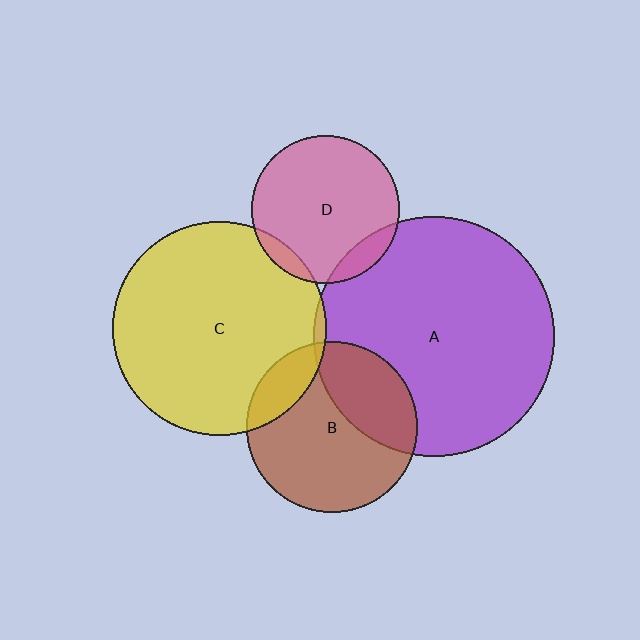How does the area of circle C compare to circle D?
Approximately 2.1 times.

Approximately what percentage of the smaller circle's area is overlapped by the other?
Approximately 10%.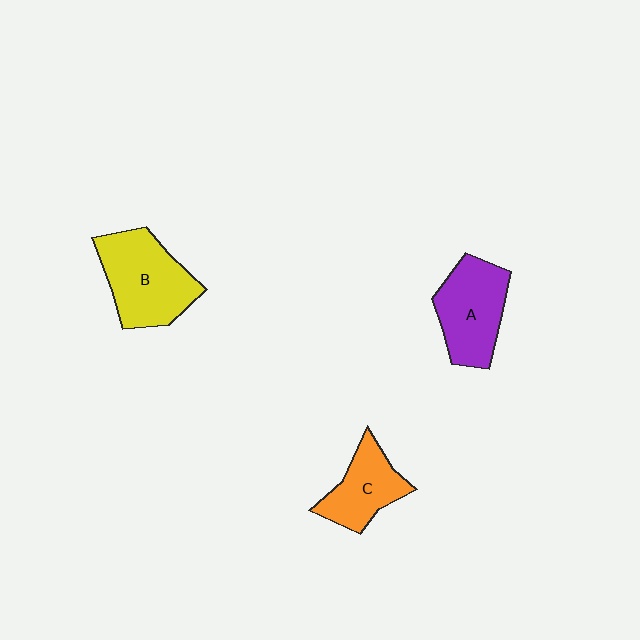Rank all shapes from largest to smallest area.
From largest to smallest: B (yellow), A (purple), C (orange).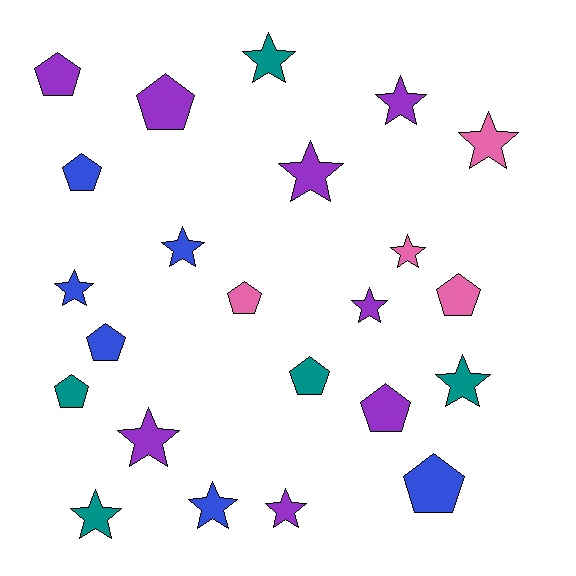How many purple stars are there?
There are 5 purple stars.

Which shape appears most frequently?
Star, with 13 objects.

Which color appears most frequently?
Purple, with 8 objects.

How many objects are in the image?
There are 23 objects.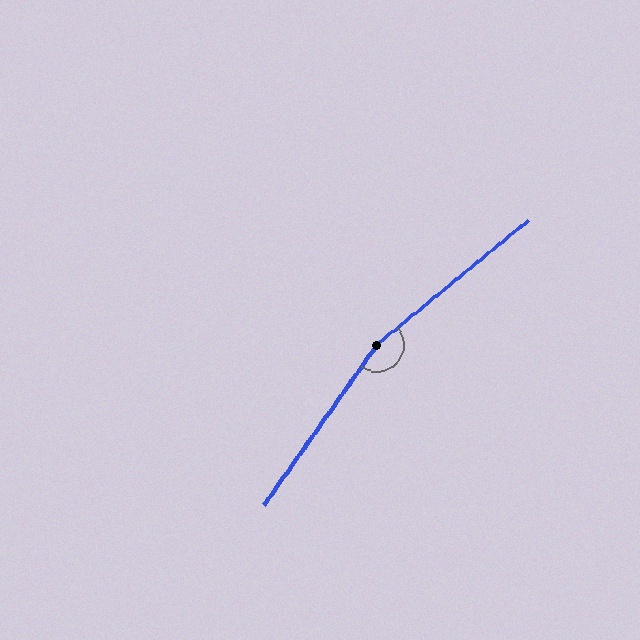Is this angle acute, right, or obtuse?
It is obtuse.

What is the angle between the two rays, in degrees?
Approximately 165 degrees.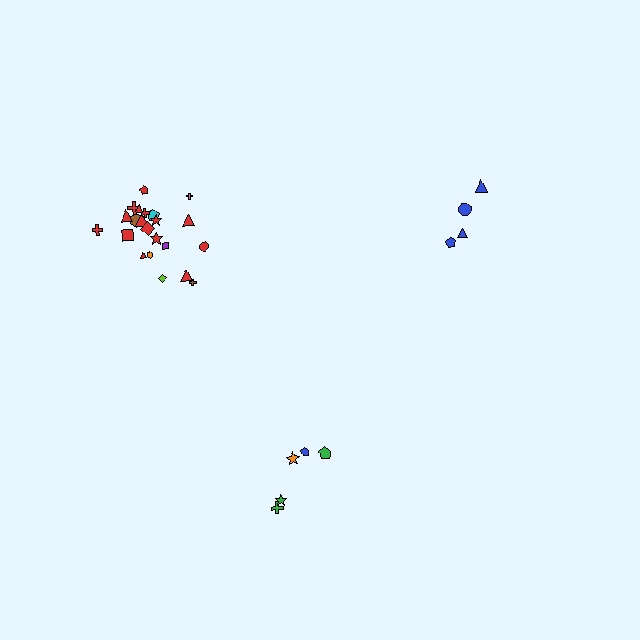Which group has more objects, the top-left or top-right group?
The top-left group.